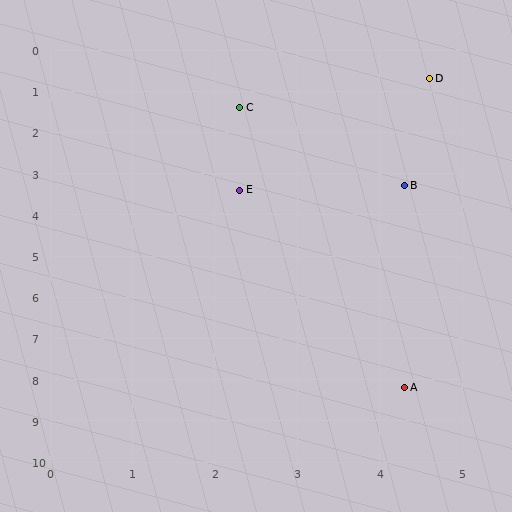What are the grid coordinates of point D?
Point D is at approximately (4.6, 0.7).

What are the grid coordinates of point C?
Point C is at approximately (2.3, 1.4).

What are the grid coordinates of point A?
Point A is at approximately (4.3, 8.2).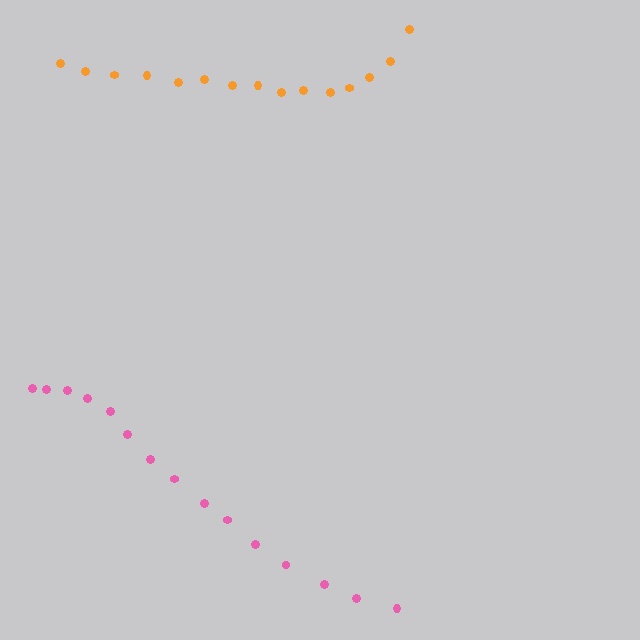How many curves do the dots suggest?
There are 2 distinct paths.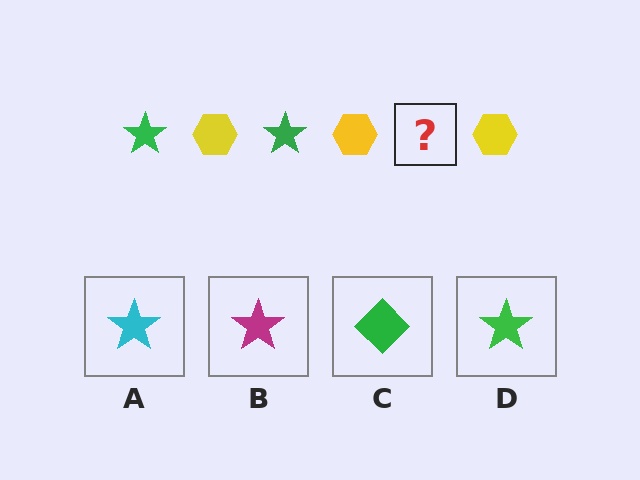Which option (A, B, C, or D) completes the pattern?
D.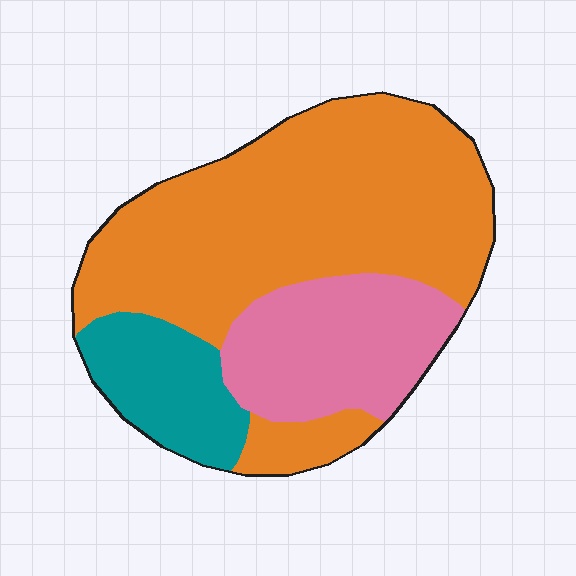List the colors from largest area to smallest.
From largest to smallest: orange, pink, teal.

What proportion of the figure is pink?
Pink takes up about one quarter (1/4) of the figure.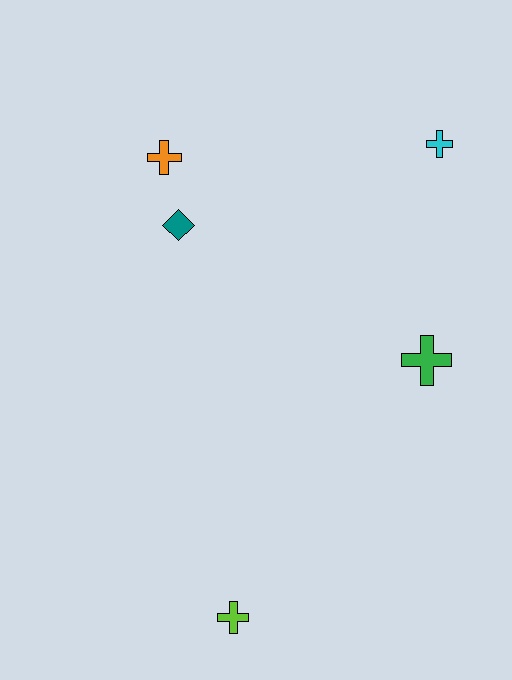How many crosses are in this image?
There are 4 crosses.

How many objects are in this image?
There are 5 objects.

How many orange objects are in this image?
There is 1 orange object.